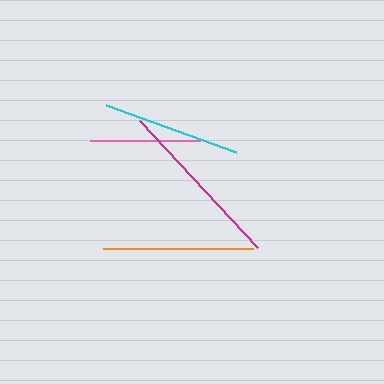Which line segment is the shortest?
The pink line is the shortest at approximately 111 pixels.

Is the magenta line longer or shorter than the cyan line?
The magenta line is longer than the cyan line.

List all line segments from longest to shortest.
From longest to shortest: magenta, orange, cyan, pink.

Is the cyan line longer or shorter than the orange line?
The orange line is longer than the cyan line.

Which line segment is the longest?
The magenta line is the longest at approximately 173 pixels.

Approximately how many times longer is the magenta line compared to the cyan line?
The magenta line is approximately 1.3 times the length of the cyan line.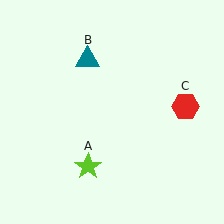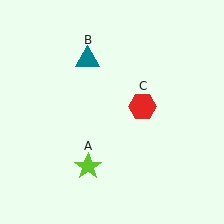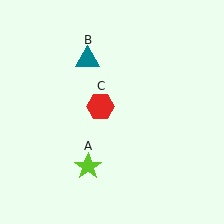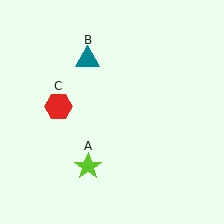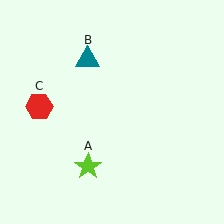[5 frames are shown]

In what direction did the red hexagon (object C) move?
The red hexagon (object C) moved left.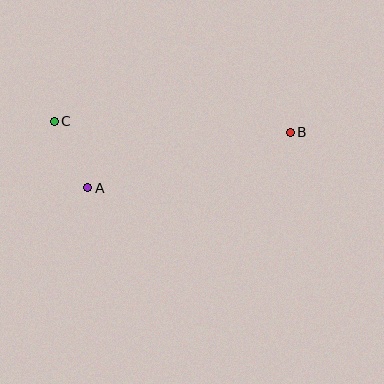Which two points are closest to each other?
Points A and C are closest to each other.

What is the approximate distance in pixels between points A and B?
The distance between A and B is approximately 210 pixels.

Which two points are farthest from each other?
Points B and C are farthest from each other.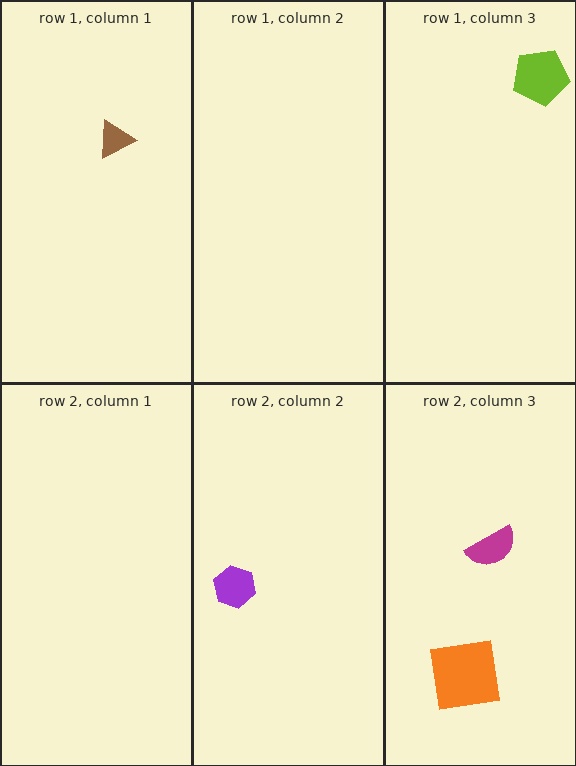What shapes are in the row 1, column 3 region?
The lime pentagon.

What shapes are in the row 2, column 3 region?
The orange square, the magenta semicircle.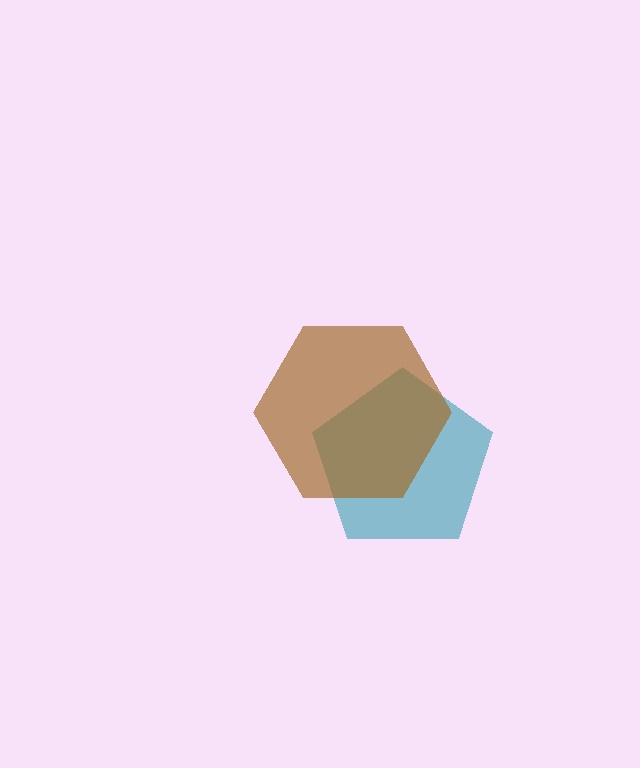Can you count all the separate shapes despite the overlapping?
Yes, there are 2 separate shapes.